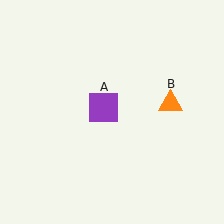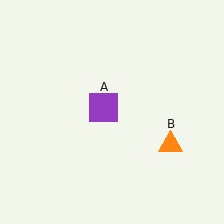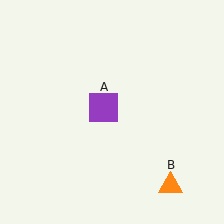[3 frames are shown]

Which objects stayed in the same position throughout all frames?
Purple square (object A) remained stationary.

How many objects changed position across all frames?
1 object changed position: orange triangle (object B).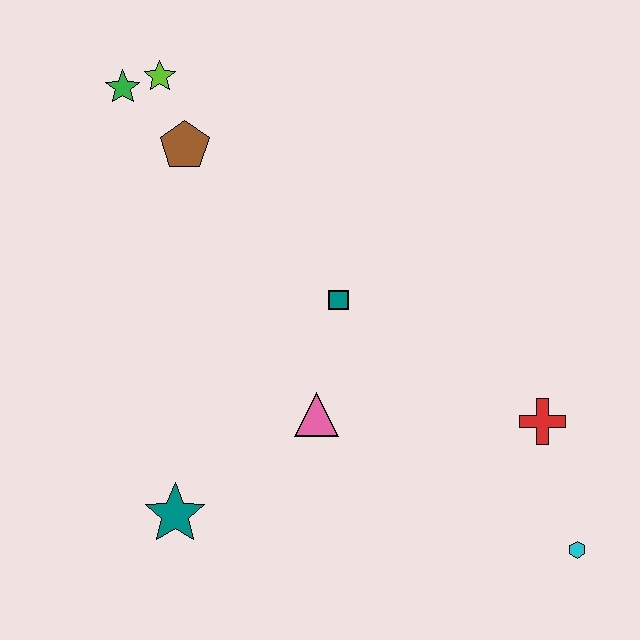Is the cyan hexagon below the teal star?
Yes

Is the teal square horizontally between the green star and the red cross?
Yes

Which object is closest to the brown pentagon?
The lime star is closest to the brown pentagon.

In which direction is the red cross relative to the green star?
The red cross is to the right of the green star.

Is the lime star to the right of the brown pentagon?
No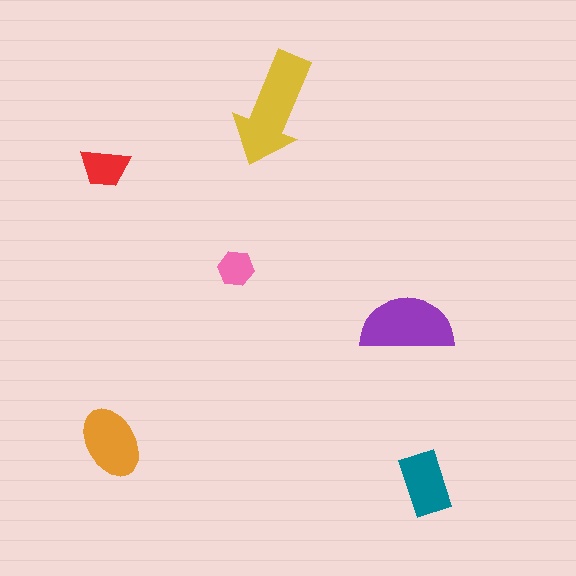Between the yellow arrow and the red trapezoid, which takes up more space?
The yellow arrow.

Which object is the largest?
The yellow arrow.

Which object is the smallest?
The pink hexagon.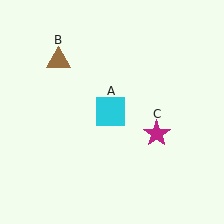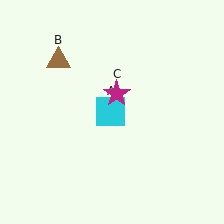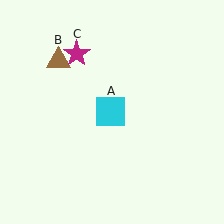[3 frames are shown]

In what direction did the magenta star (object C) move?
The magenta star (object C) moved up and to the left.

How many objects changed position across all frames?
1 object changed position: magenta star (object C).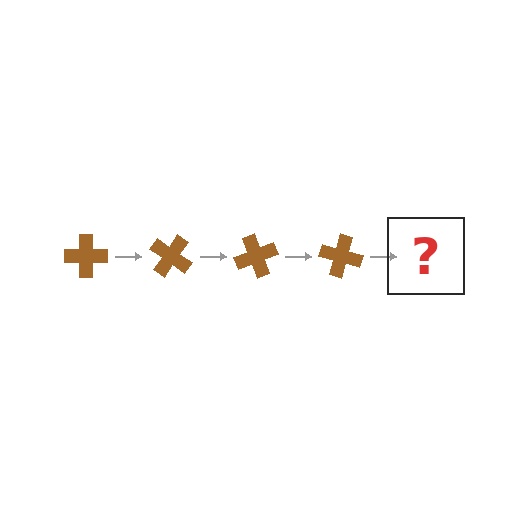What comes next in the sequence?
The next element should be a brown cross rotated 140 degrees.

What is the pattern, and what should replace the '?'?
The pattern is that the cross rotates 35 degrees each step. The '?' should be a brown cross rotated 140 degrees.